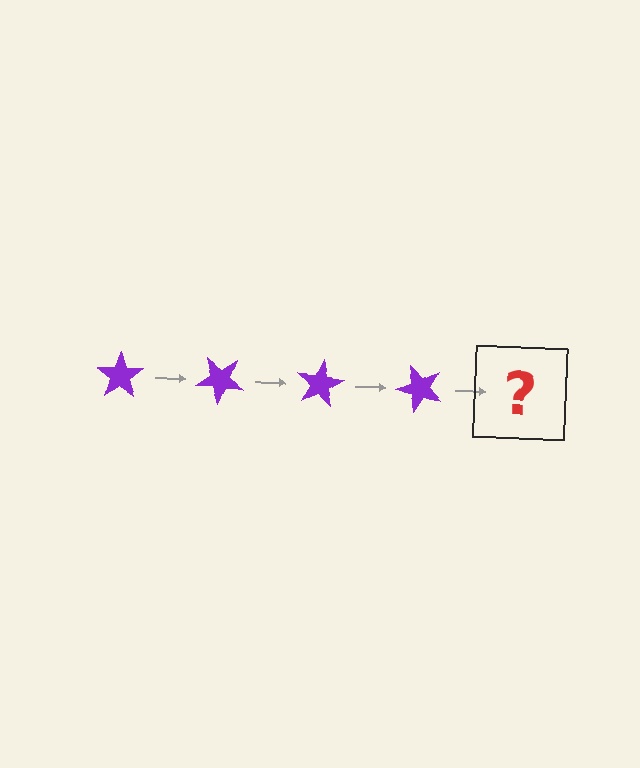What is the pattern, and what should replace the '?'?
The pattern is that the star rotates 40 degrees each step. The '?' should be a purple star rotated 160 degrees.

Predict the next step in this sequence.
The next step is a purple star rotated 160 degrees.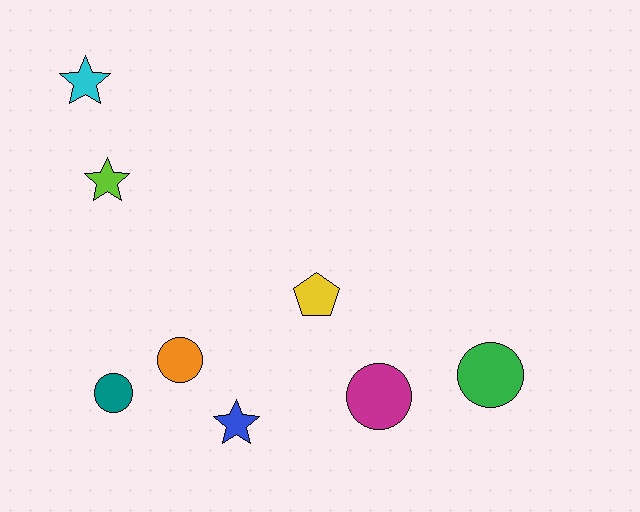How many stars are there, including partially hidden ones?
There are 3 stars.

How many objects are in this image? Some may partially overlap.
There are 8 objects.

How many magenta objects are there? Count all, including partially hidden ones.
There is 1 magenta object.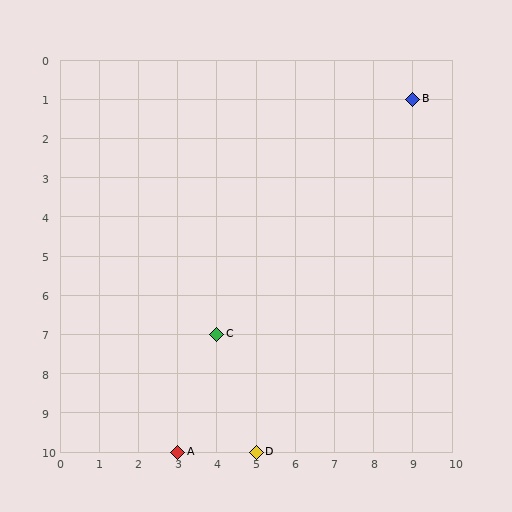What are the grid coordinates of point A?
Point A is at grid coordinates (3, 10).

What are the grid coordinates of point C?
Point C is at grid coordinates (4, 7).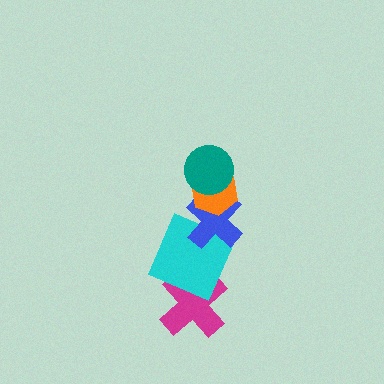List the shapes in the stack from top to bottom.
From top to bottom: the teal circle, the orange hexagon, the blue cross, the cyan square, the magenta cross.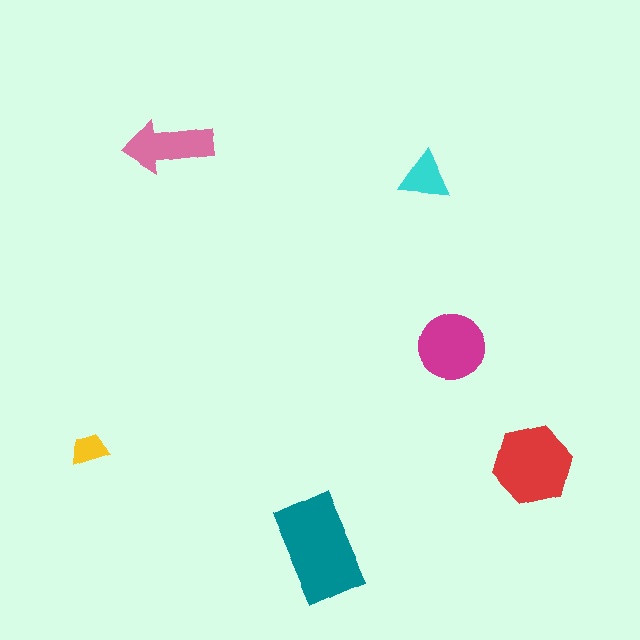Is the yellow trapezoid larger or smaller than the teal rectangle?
Smaller.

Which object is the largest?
The teal rectangle.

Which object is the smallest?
The yellow trapezoid.